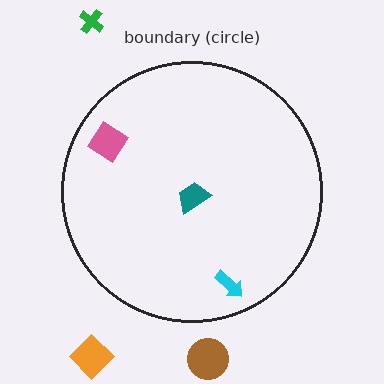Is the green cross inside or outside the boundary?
Outside.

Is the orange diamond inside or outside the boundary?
Outside.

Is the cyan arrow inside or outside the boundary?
Inside.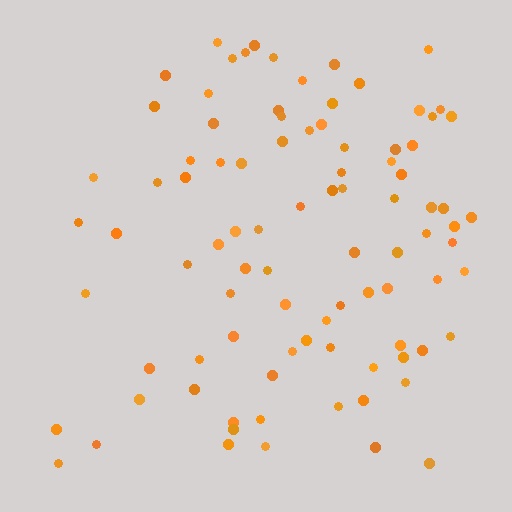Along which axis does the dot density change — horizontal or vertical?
Horizontal.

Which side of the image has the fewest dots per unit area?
The left.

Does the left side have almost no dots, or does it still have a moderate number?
Still a moderate number, just noticeably fewer than the right.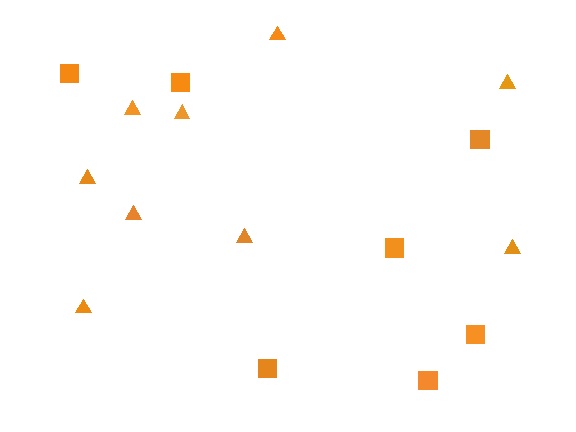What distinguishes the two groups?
There are 2 groups: one group of squares (7) and one group of triangles (9).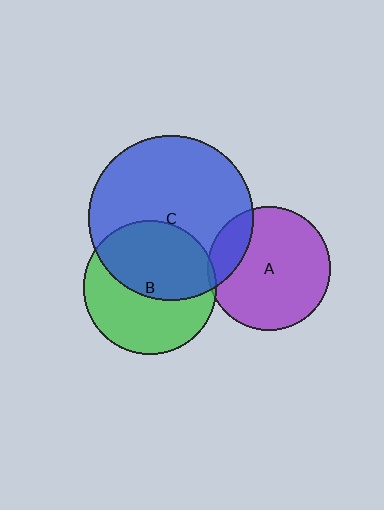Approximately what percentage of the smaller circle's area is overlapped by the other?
Approximately 5%.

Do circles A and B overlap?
Yes.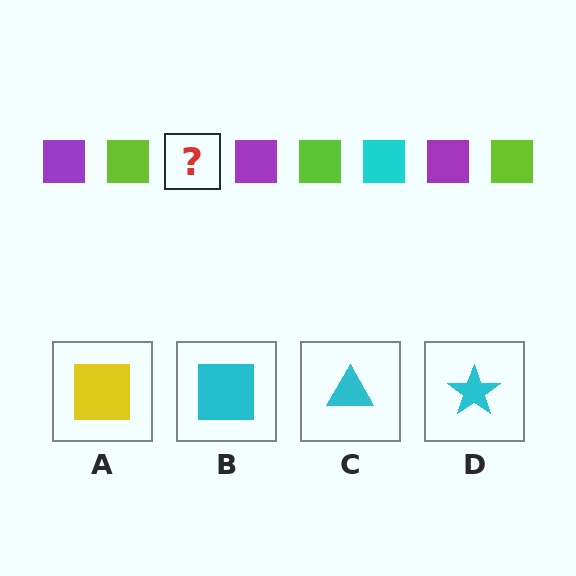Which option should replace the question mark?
Option B.